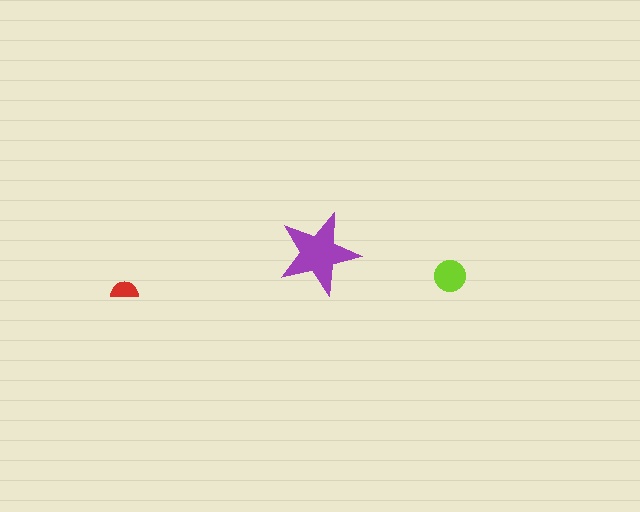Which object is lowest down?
The red semicircle is bottommost.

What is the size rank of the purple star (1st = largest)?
1st.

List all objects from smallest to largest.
The red semicircle, the lime circle, the purple star.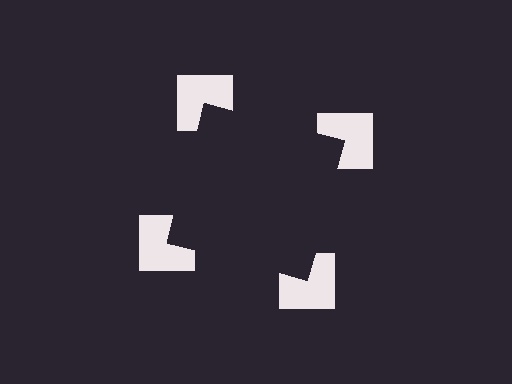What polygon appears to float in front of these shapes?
An illusory square — its edges are inferred from the aligned wedge cuts in the notched squares, not physically drawn.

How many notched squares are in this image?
There are 4 — one at each vertex of the illusory square.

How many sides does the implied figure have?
4 sides.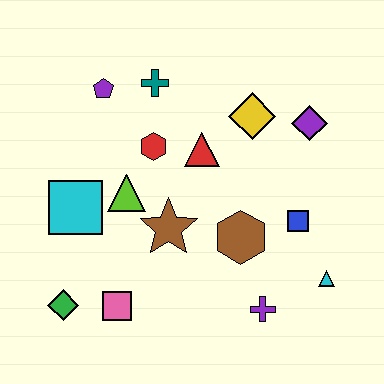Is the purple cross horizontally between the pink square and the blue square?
Yes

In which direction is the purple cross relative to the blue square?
The purple cross is below the blue square.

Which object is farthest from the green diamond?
The purple diamond is farthest from the green diamond.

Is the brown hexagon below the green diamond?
No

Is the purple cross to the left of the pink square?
No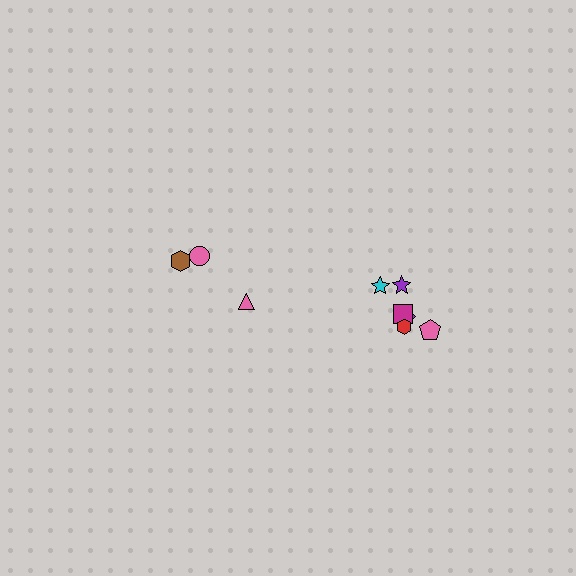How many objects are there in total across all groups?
There are 9 objects.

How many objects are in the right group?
There are 6 objects.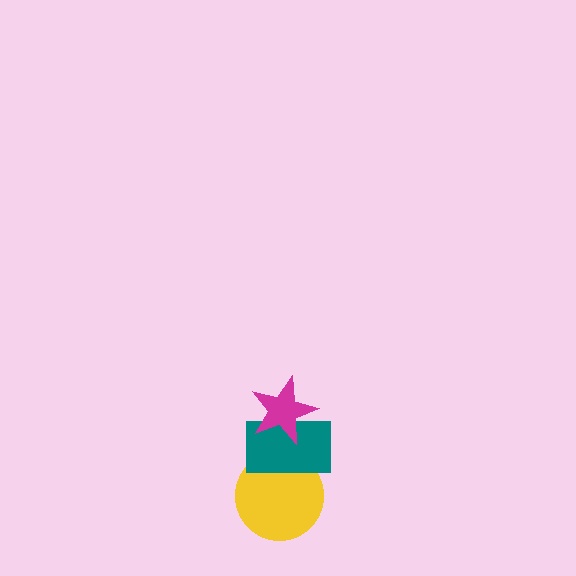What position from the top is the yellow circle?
The yellow circle is 3rd from the top.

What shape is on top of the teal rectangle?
The magenta star is on top of the teal rectangle.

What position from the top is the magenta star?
The magenta star is 1st from the top.